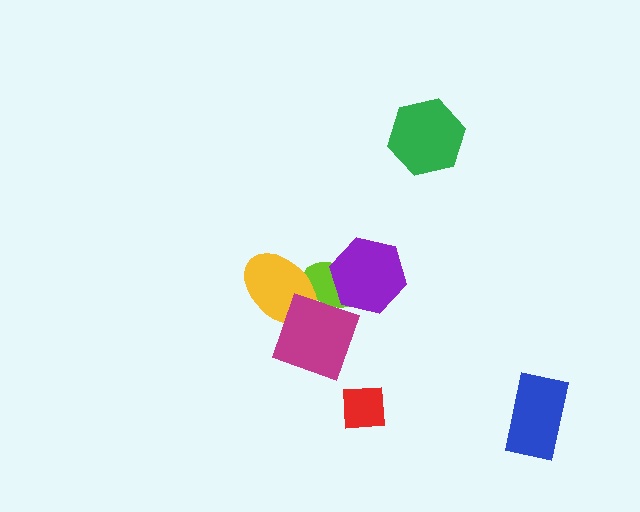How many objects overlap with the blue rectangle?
0 objects overlap with the blue rectangle.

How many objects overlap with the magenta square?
2 objects overlap with the magenta square.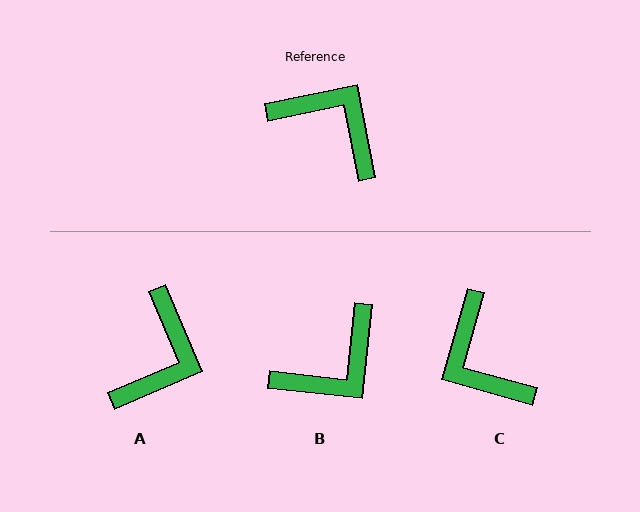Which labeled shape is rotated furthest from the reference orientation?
C, about 153 degrees away.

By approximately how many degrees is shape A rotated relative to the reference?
Approximately 78 degrees clockwise.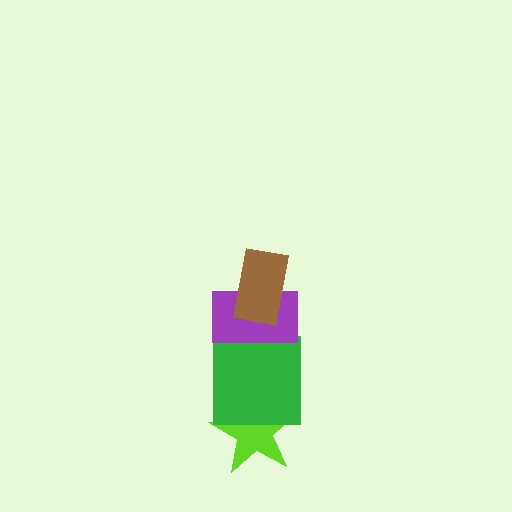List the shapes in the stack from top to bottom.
From top to bottom: the brown rectangle, the purple rectangle, the green square, the lime star.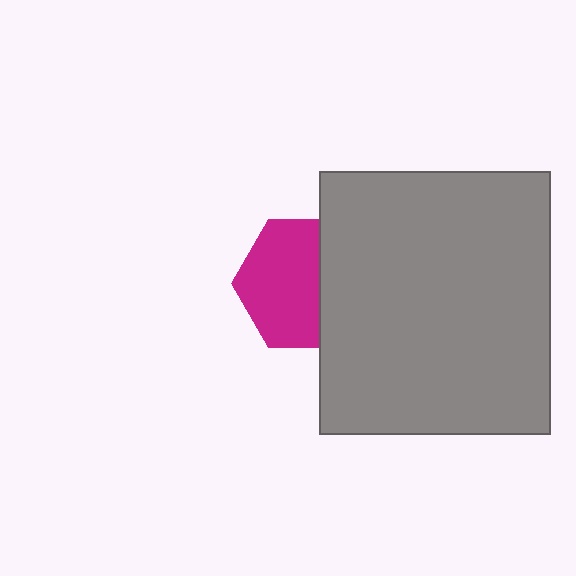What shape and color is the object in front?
The object in front is a gray rectangle.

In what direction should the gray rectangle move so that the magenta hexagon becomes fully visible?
The gray rectangle should move right. That is the shortest direction to clear the overlap and leave the magenta hexagon fully visible.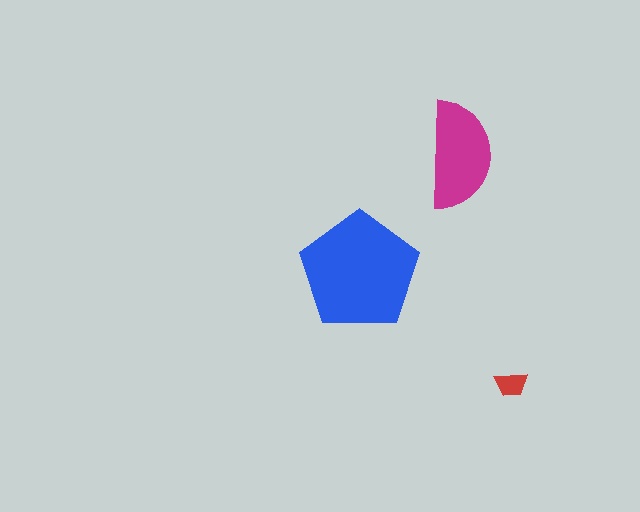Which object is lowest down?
The red trapezoid is bottommost.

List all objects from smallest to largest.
The red trapezoid, the magenta semicircle, the blue pentagon.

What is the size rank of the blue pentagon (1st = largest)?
1st.